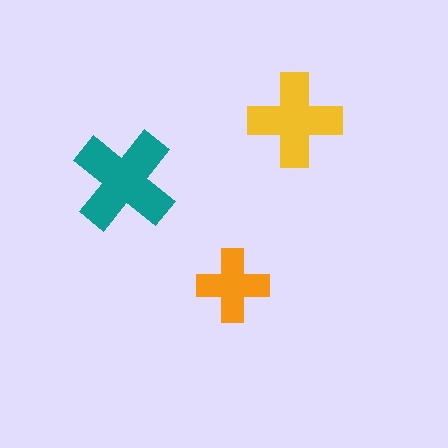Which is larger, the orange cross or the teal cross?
The teal one.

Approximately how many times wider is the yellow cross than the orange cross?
About 1.5 times wider.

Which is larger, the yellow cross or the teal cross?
The teal one.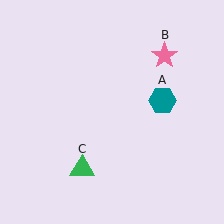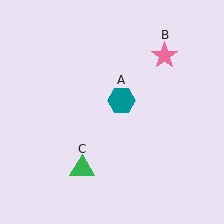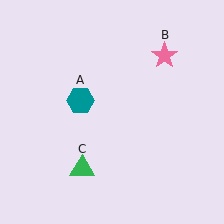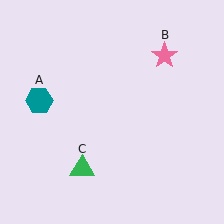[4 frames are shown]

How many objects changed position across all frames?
1 object changed position: teal hexagon (object A).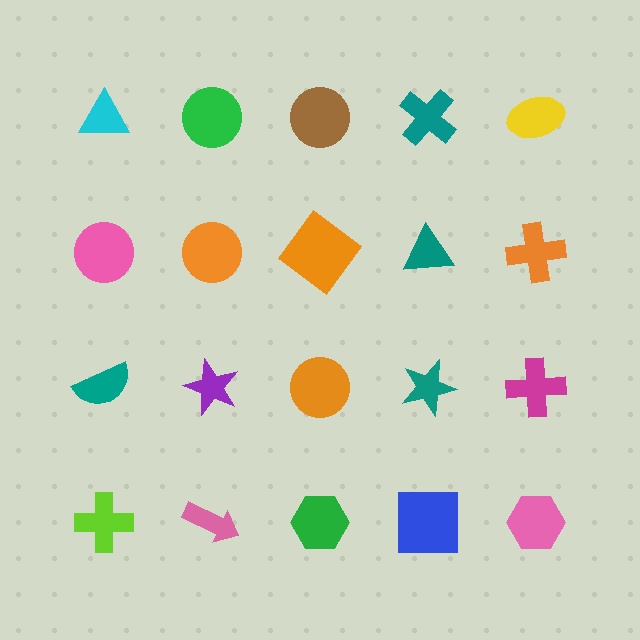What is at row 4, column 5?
A pink hexagon.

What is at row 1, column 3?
A brown circle.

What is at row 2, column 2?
An orange circle.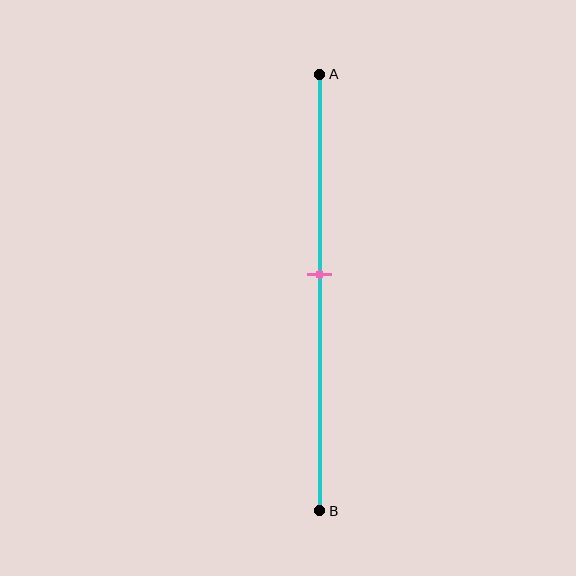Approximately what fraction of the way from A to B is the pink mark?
The pink mark is approximately 45% of the way from A to B.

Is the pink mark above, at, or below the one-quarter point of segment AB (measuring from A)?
The pink mark is below the one-quarter point of segment AB.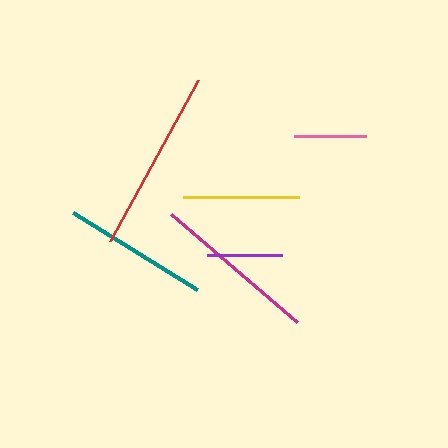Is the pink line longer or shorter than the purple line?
The purple line is longer than the pink line.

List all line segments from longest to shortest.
From longest to shortest: red, magenta, teal, yellow, purple, pink.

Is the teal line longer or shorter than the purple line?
The teal line is longer than the purple line.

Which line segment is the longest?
The red line is the longest at approximately 184 pixels.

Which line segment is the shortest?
The pink line is the shortest at approximately 71 pixels.